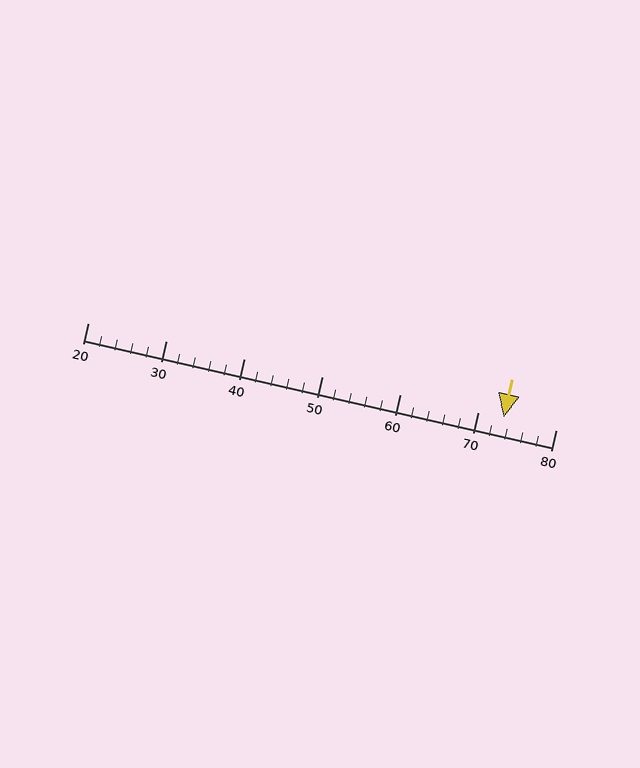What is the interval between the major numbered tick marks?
The major tick marks are spaced 10 units apart.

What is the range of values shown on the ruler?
The ruler shows values from 20 to 80.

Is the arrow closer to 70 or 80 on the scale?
The arrow is closer to 70.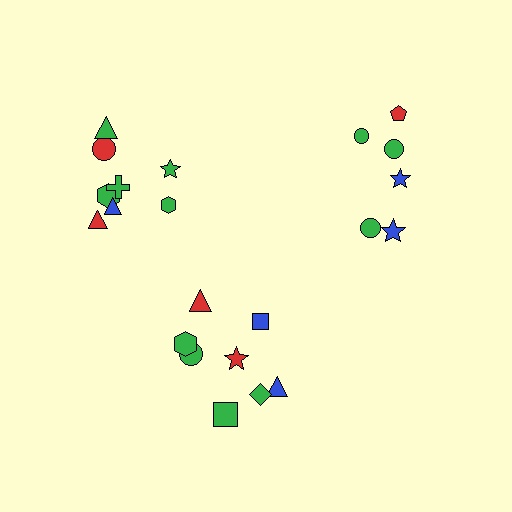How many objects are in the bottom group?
There are 8 objects.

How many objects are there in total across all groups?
There are 22 objects.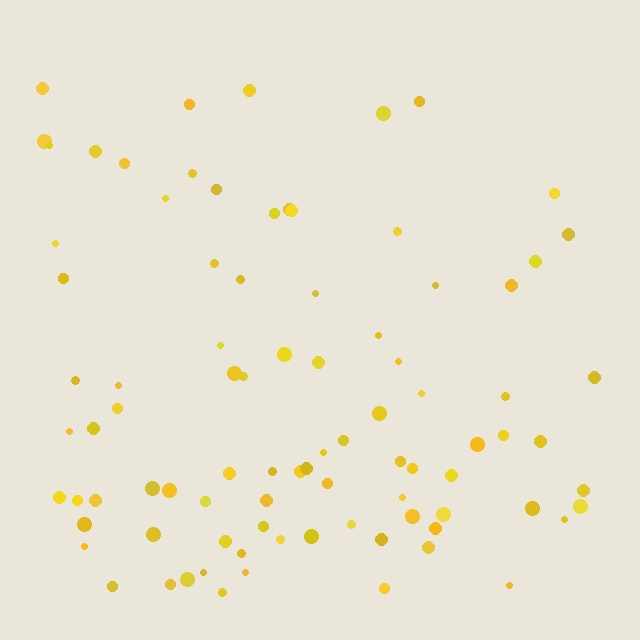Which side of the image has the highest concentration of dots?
The bottom.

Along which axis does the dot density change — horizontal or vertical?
Vertical.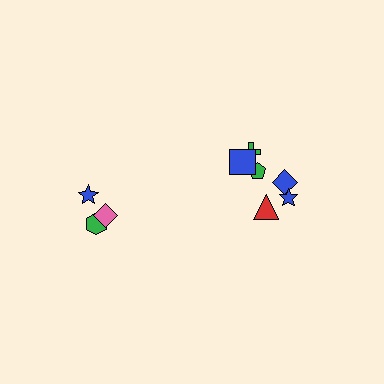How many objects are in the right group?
There are 6 objects.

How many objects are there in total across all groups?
There are 9 objects.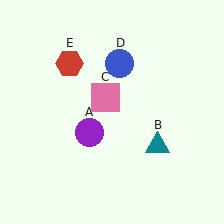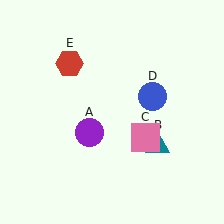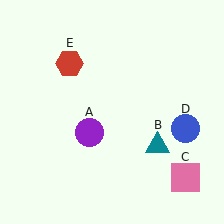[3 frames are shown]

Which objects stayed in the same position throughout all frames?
Purple circle (object A) and teal triangle (object B) and red hexagon (object E) remained stationary.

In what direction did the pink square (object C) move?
The pink square (object C) moved down and to the right.